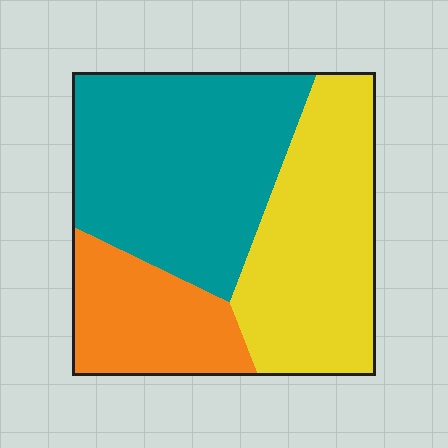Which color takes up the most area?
Teal, at roughly 45%.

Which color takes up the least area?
Orange, at roughly 20%.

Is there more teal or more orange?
Teal.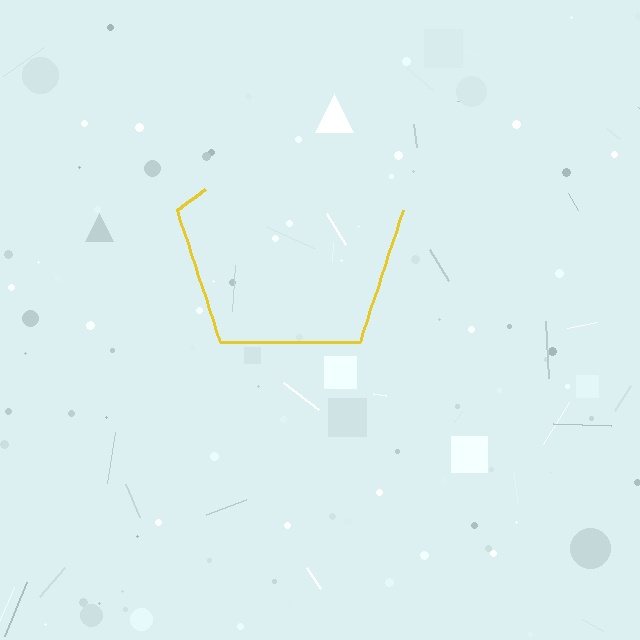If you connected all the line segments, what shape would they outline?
They would outline a pentagon.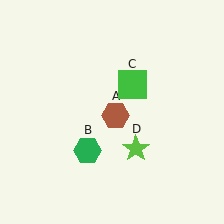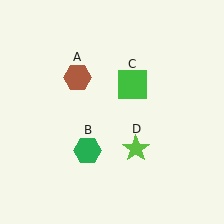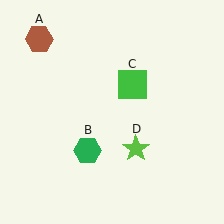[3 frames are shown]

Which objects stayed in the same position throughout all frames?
Green hexagon (object B) and green square (object C) and lime star (object D) remained stationary.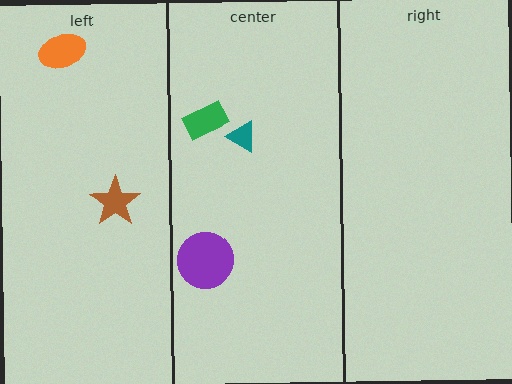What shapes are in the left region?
The brown star, the orange ellipse.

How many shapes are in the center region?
3.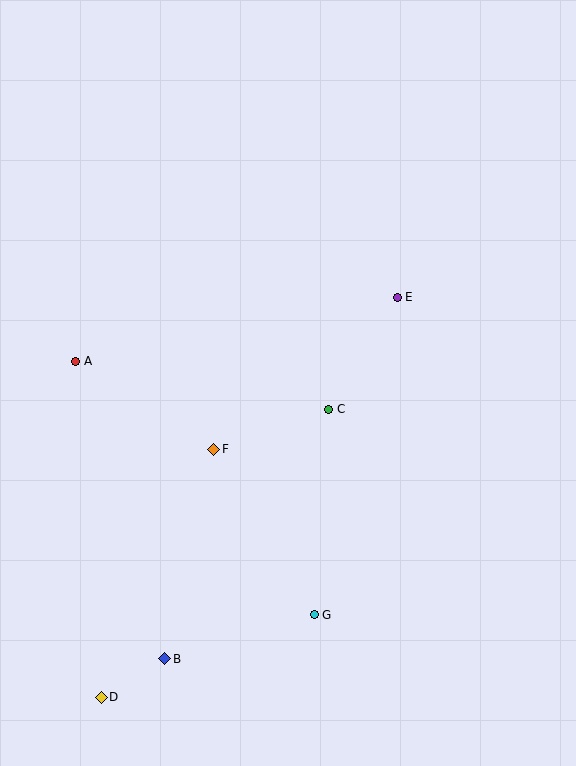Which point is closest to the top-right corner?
Point E is closest to the top-right corner.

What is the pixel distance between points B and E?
The distance between B and E is 430 pixels.